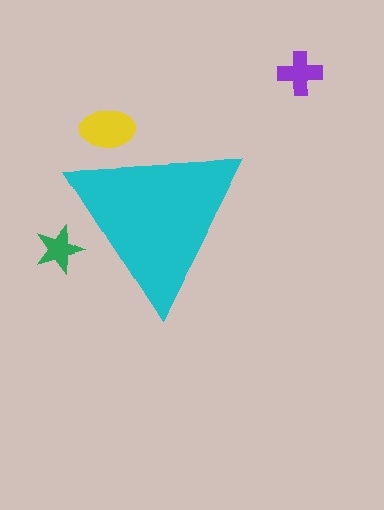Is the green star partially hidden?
Yes, the green star is partially hidden behind the cyan triangle.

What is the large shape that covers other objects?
A cyan triangle.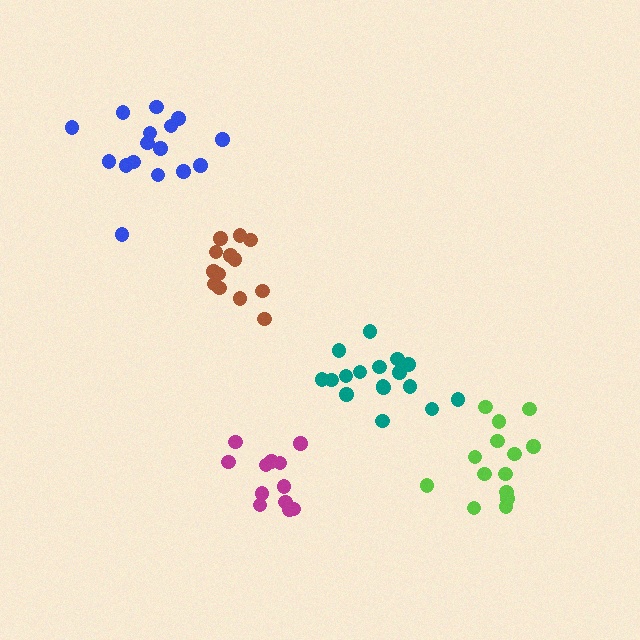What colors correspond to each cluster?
The clusters are colored: teal, brown, lime, magenta, blue.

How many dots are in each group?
Group 1: 17 dots, Group 2: 13 dots, Group 3: 14 dots, Group 4: 12 dots, Group 5: 16 dots (72 total).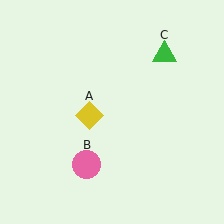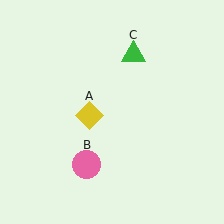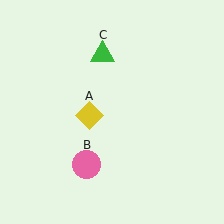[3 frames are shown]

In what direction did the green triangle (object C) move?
The green triangle (object C) moved left.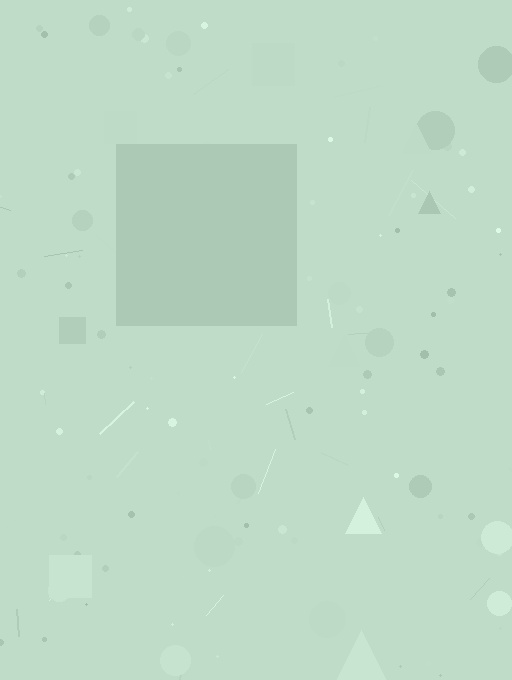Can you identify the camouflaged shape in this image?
The camouflaged shape is a square.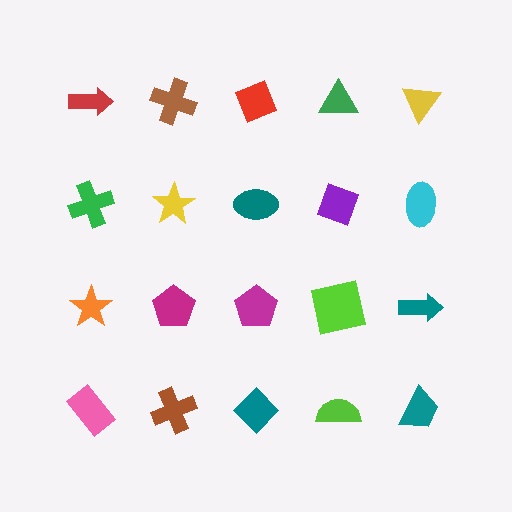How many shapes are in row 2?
5 shapes.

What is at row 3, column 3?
A magenta pentagon.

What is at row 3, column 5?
A teal arrow.